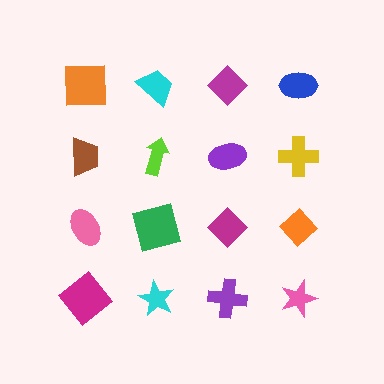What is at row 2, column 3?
A purple ellipse.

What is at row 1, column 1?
An orange square.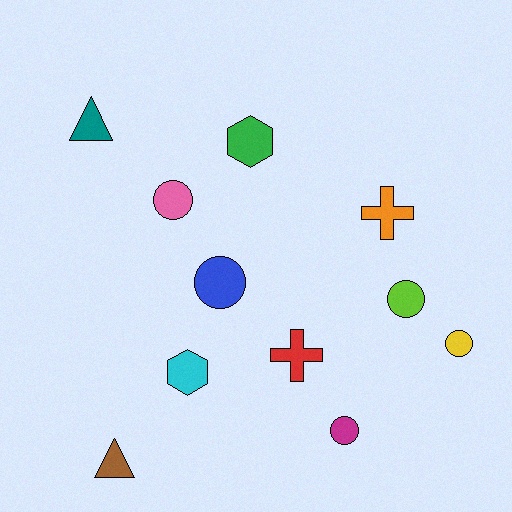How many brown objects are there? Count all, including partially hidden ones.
There is 1 brown object.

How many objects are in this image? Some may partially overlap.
There are 11 objects.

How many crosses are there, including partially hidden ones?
There are 2 crosses.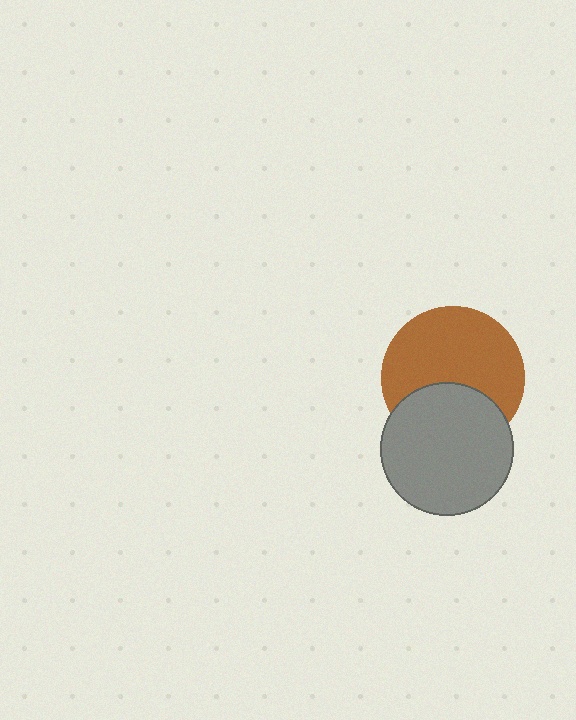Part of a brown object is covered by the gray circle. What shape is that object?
It is a circle.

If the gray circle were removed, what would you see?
You would see the complete brown circle.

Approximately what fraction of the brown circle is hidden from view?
Roughly 35% of the brown circle is hidden behind the gray circle.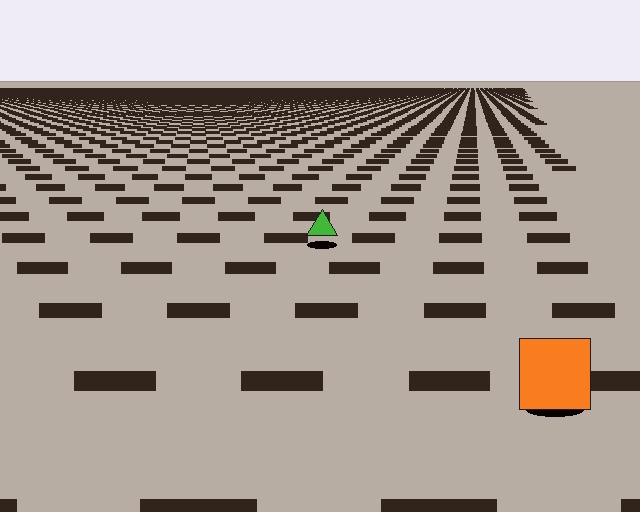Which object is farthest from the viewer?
The green triangle is farthest from the viewer. It appears smaller and the ground texture around it is denser.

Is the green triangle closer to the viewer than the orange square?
No. The orange square is closer — you can tell from the texture gradient: the ground texture is coarser near it.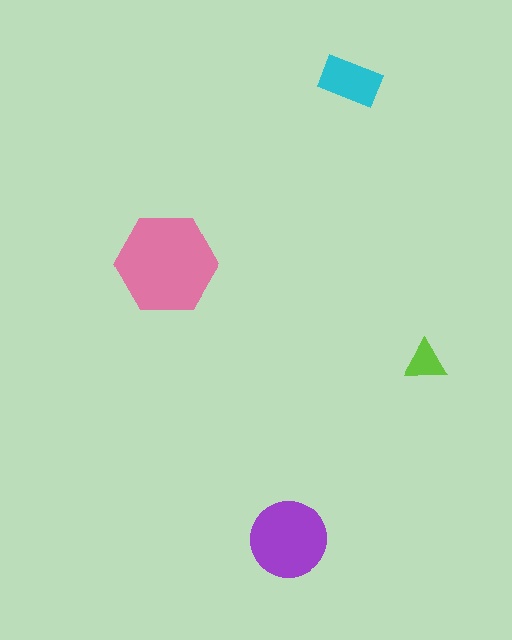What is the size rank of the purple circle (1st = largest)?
2nd.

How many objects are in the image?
There are 4 objects in the image.